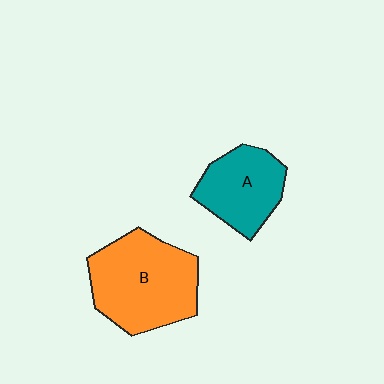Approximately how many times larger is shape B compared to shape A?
Approximately 1.5 times.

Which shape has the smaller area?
Shape A (teal).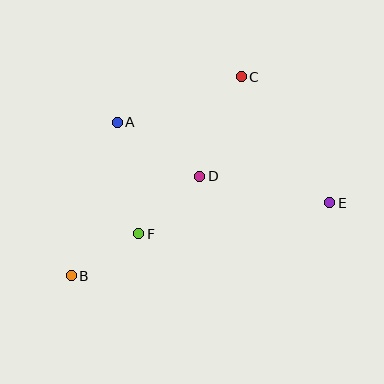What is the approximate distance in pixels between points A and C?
The distance between A and C is approximately 132 pixels.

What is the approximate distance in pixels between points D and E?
The distance between D and E is approximately 133 pixels.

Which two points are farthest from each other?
Points B and E are farthest from each other.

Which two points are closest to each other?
Points B and F are closest to each other.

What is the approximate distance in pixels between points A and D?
The distance between A and D is approximately 99 pixels.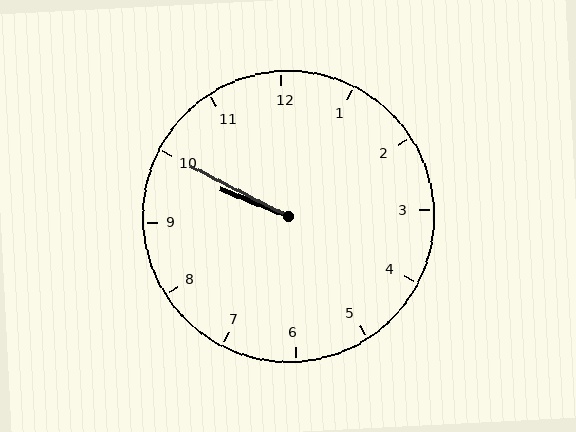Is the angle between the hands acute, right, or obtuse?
It is acute.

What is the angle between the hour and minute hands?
Approximately 5 degrees.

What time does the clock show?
9:50.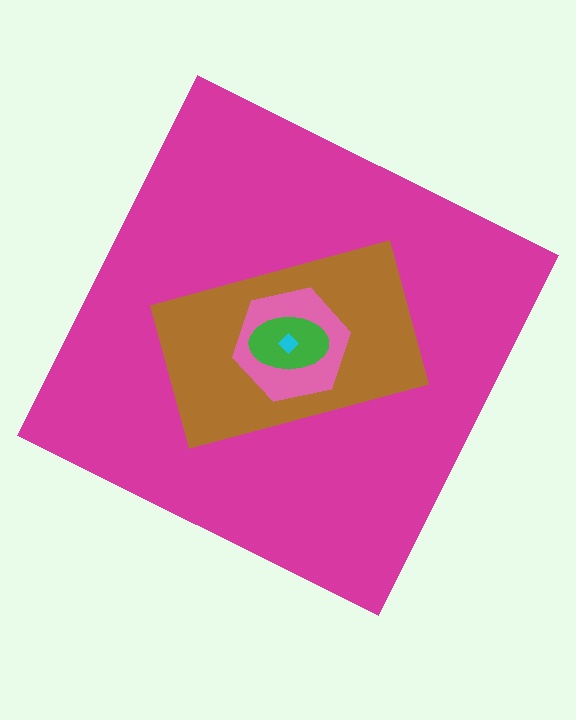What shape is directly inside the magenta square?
The brown rectangle.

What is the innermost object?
The cyan diamond.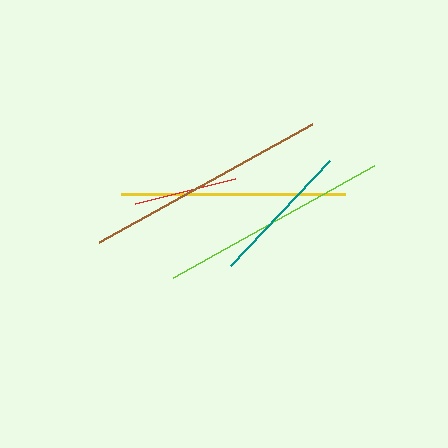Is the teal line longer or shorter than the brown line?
The brown line is longer than the teal line.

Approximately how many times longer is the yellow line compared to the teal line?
The yellow line is approximately 1.5 times the length of the teal line.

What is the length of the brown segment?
The brown segment is approximately 244 pixels long.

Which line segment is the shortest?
The red line is the shortest at approximately 104 pixels.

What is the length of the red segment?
The red segment is approximately 104 pixels long.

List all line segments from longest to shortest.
From longest to shortest: brown, lime, yellow, teal, red.